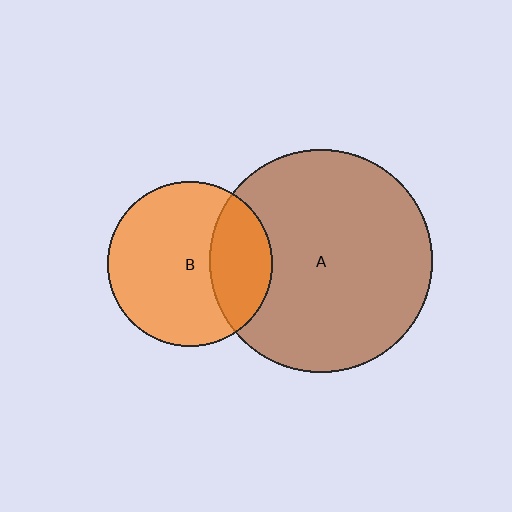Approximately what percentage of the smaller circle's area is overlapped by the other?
Approximately 30%.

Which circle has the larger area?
Circle A (brown).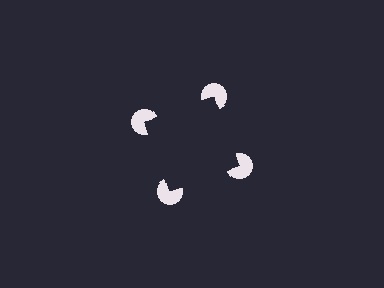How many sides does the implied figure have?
4 sides.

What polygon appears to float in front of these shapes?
An illusory square — its edges are inferred from the aligned wedge cuts in the pac-man discs, not physically drawn.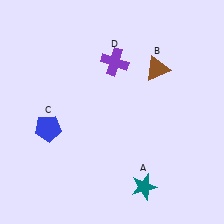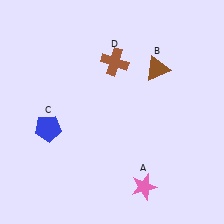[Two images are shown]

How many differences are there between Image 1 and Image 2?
There are 2 differences between the two images.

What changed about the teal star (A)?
In Image 1, A is teal. In Image 2, it changed to pink.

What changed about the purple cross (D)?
In Image 1, D is purple. In Image 2, it changed to brown.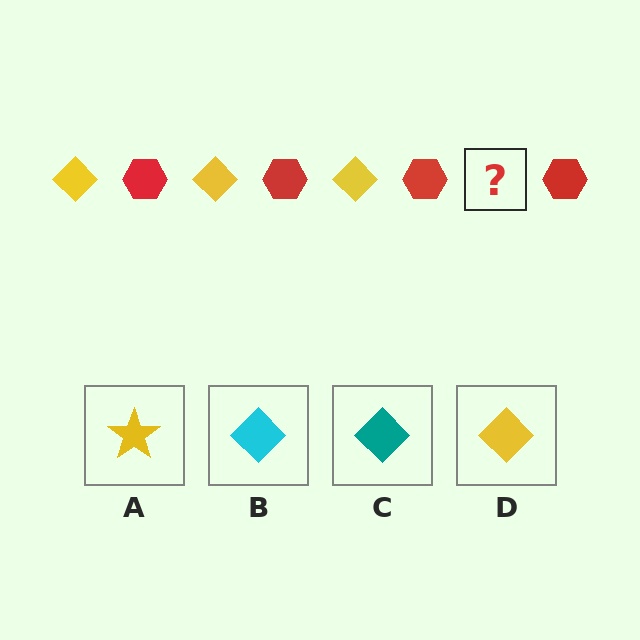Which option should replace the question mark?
Option D.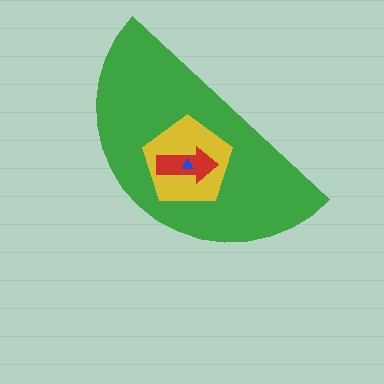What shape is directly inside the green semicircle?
The yellow pentagon.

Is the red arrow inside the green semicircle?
Yes.